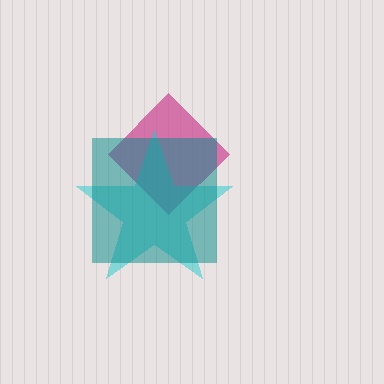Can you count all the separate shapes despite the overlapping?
Yes, there are 3 separate shapes.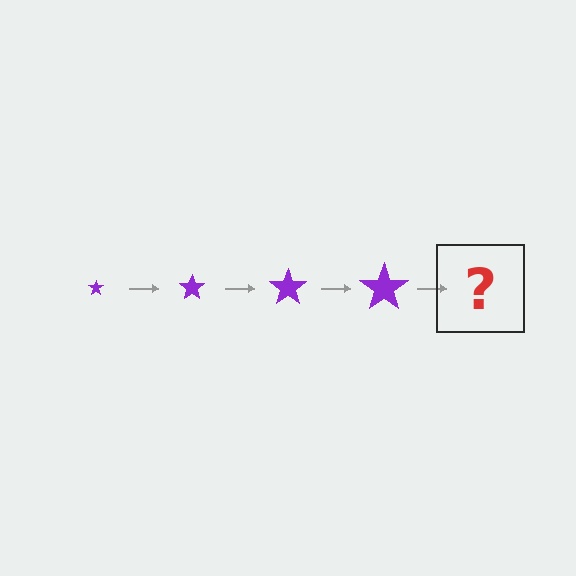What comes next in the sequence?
The next element should be a purple star, larger than the previous one.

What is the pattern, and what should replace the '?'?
The pattern is that the star gets progressively larger each step. The '?' should be a purple star, larger than the previous one.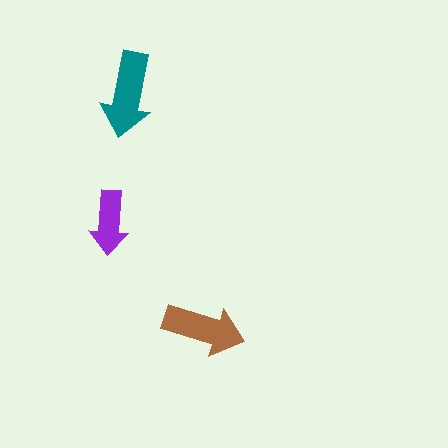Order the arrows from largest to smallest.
the teal one, the brown one, the purple one.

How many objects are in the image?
There are 3 objects in the image.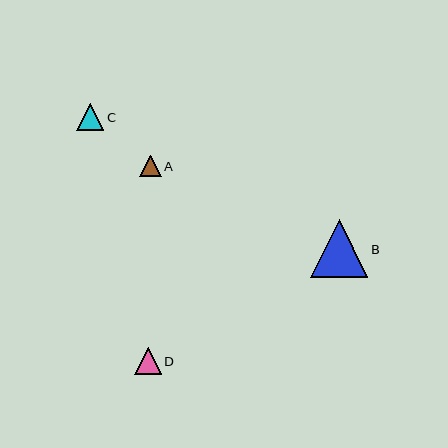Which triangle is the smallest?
Triangle A is the smallest with a size of approximately 21 pixels.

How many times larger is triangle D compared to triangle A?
Triangle D is approximately 1.2 times the size of triangle A.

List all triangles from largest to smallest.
From largest to smallest: B, C, D, A.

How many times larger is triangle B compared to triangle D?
Triangle B is approximately 2.2 times the size of triangle D.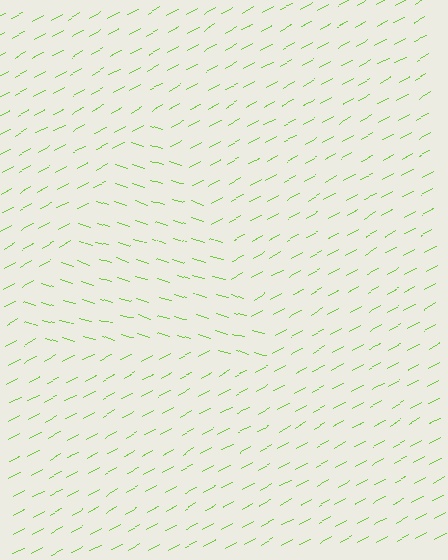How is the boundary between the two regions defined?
The boundary is defined purely by a change in line orientation (approximately 45 degrees difference). All lines are the same color and thickness.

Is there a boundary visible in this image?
Yes, there is a texture boundary formed by a change in line orientation.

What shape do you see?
I see a triangle.